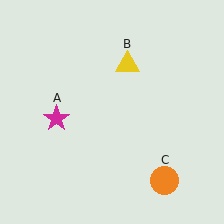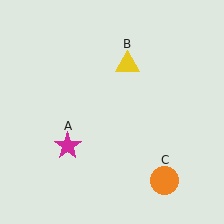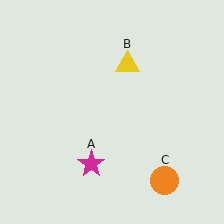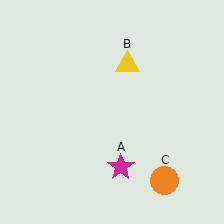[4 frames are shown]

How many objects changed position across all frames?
1 object changed position: magenta star (object A).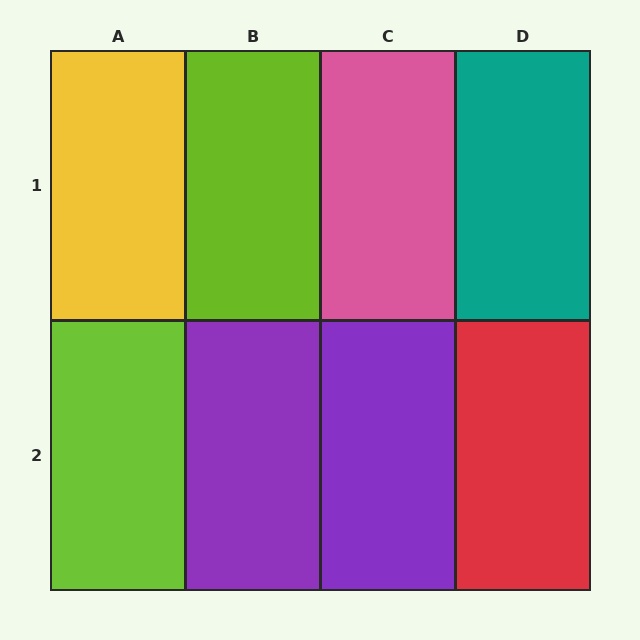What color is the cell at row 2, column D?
Red.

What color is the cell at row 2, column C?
Purple.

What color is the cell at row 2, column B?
Purple.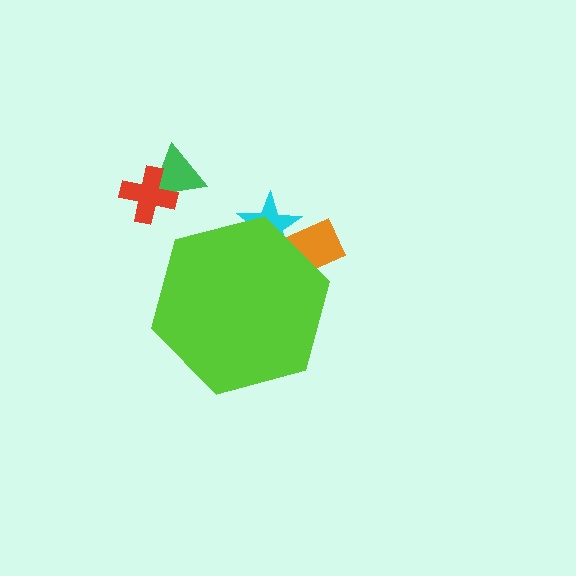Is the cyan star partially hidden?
Yes, the cyan star is partially hidden behind the lime hexagon.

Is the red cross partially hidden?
No, the red cross is fully visible.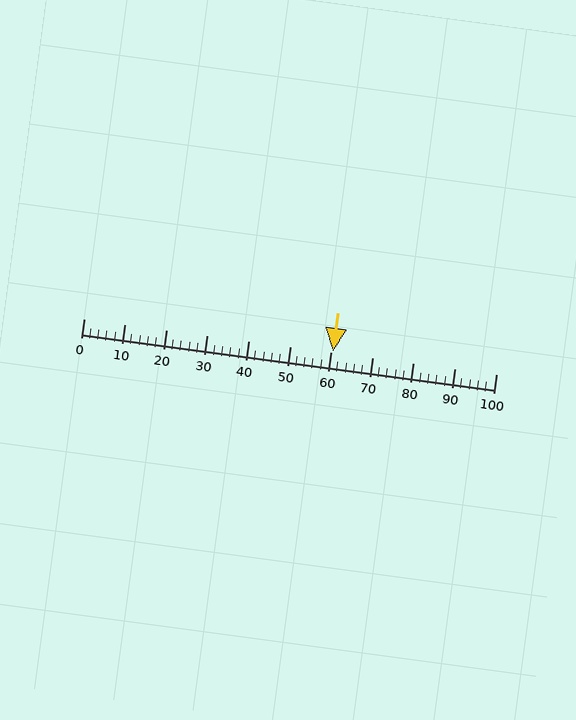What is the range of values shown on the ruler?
The ruler shows values from 0 to 100.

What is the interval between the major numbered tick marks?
The major tick marks are spaced 10 units apart.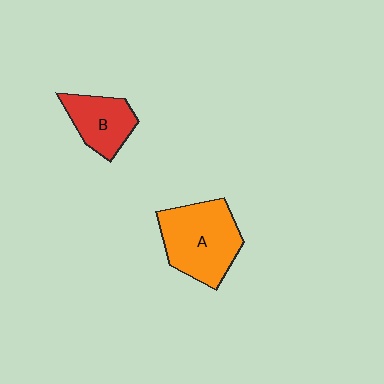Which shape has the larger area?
Shape A (orange).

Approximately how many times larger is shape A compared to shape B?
Approximately 1.6 times.